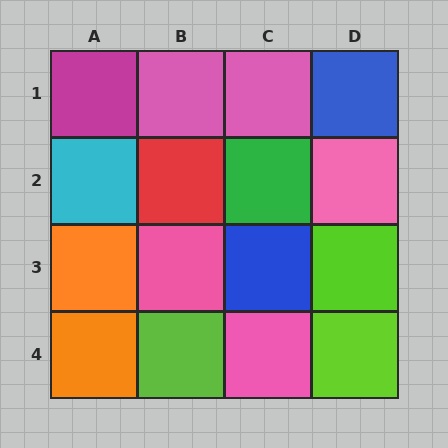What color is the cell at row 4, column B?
Lime.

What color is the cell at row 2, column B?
Red.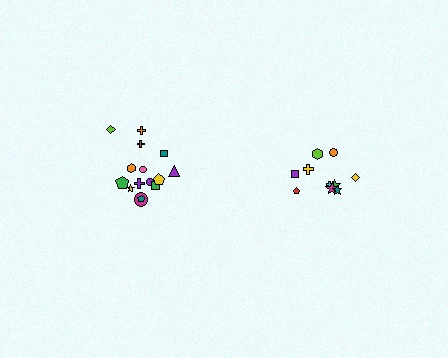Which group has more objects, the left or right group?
The left group.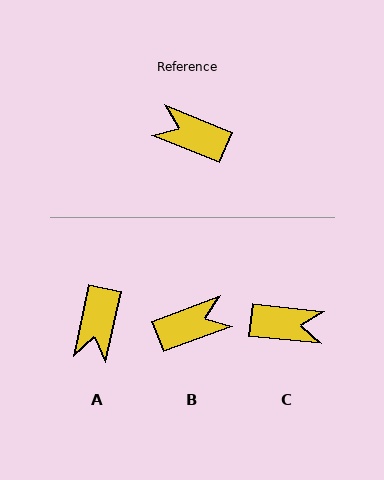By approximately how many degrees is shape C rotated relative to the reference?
Approximately 164 degrees clockwise.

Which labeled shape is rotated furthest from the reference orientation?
C, about 164 degrees away.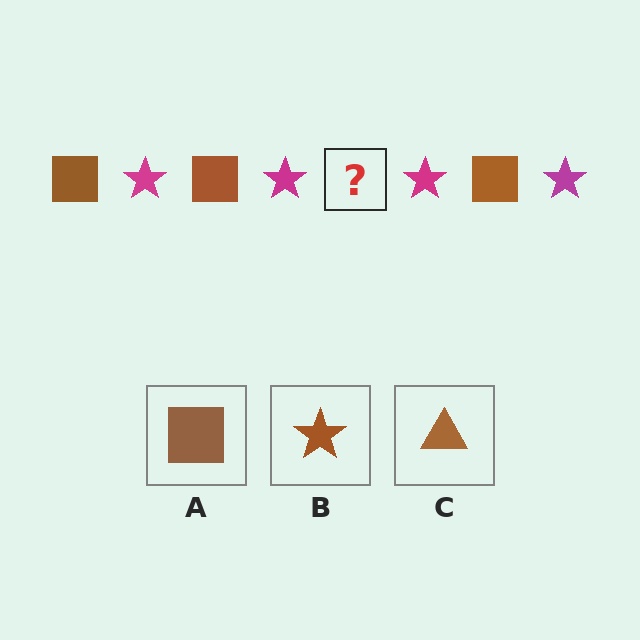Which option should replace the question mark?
Option A.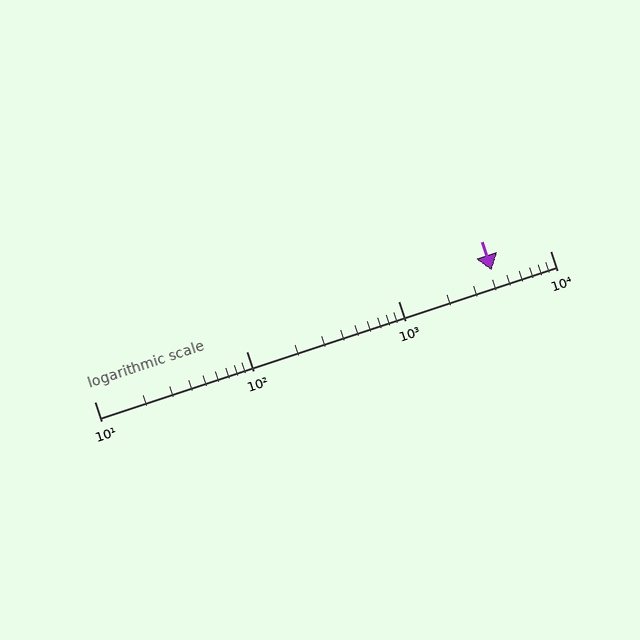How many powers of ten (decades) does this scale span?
The scale spans 3 decades, from 10 to 10000.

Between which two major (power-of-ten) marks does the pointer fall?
The pointer is between 1000 and 10000.